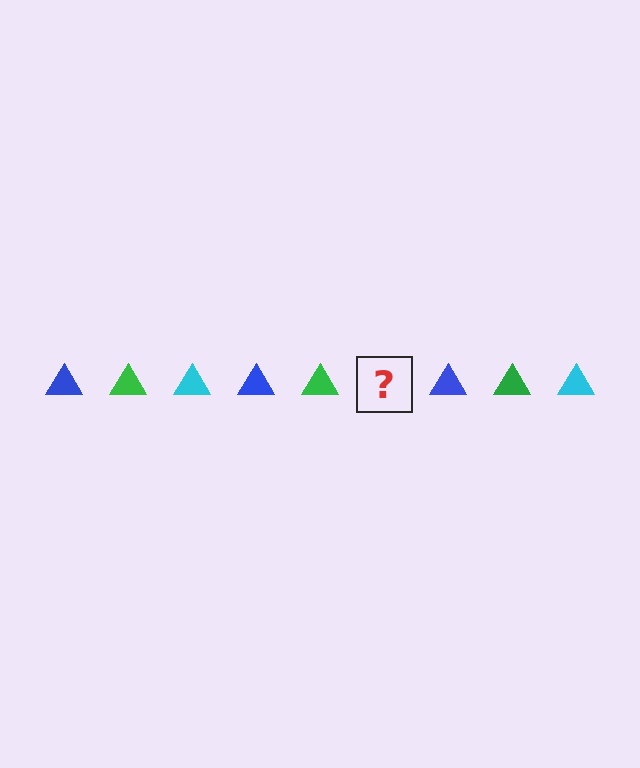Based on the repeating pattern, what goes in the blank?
The blank should be a cyan triangle.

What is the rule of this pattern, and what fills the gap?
The rule is that the pattern cycles through blue, green, cyan triangles. The gap should be filled with a cyan triangle.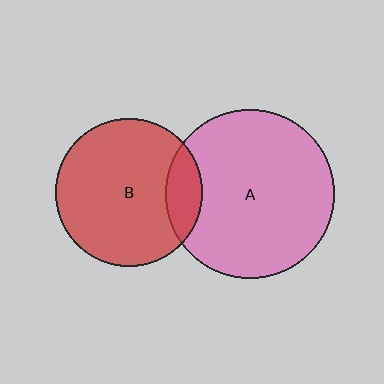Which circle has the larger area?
Circle A (pink).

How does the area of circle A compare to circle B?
Approximately 1.3 times.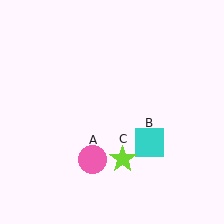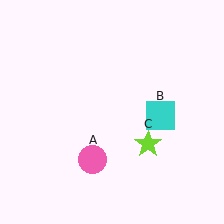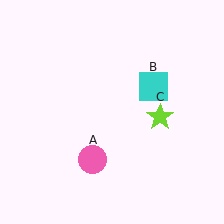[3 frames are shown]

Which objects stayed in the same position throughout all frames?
Pink circle (object A) remained stationary.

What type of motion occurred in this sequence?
The cyan square (object B), lime star (object C) rotated counterclockwise around the center of the scene.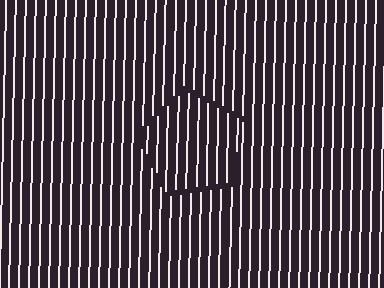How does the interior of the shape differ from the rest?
The interior of the shape contains the same grating, shifted by half a period — the contour is defined by the phase discontinuity where line-ends from the inner and outer gratings abut.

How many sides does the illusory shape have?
5 sides — the line-ends trace a pentagon.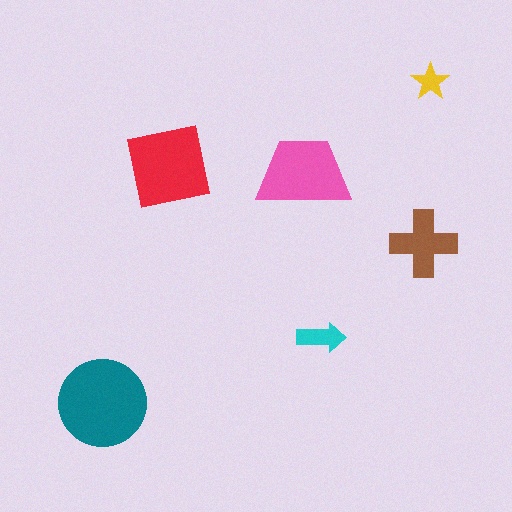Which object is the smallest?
The yellow star.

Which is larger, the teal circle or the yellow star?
The teal circle.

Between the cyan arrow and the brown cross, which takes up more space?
The brown cross.